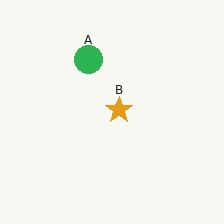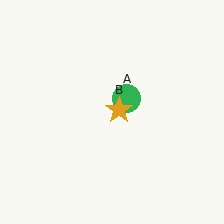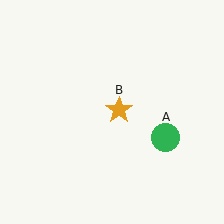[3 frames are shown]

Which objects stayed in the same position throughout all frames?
Orange star (object B) remained stationary.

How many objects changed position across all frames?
1 object changed position: green circle (object A).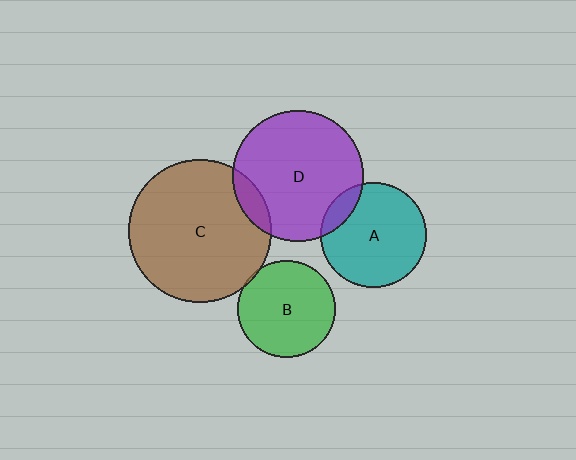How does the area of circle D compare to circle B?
Approximately 1.8 times.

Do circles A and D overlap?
Yes.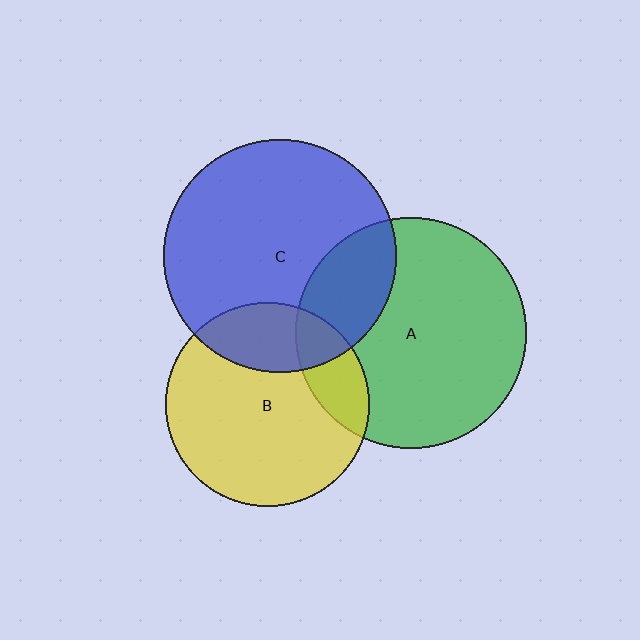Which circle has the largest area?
Circle C (blue).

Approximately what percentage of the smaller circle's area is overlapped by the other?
Approximately 25%.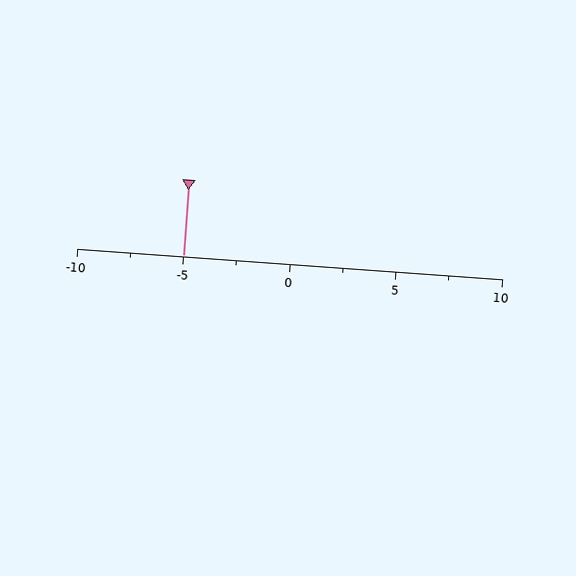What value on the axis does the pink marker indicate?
The marker indicates approximately -5.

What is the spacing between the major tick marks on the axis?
The major ticks are spaced 5 apart.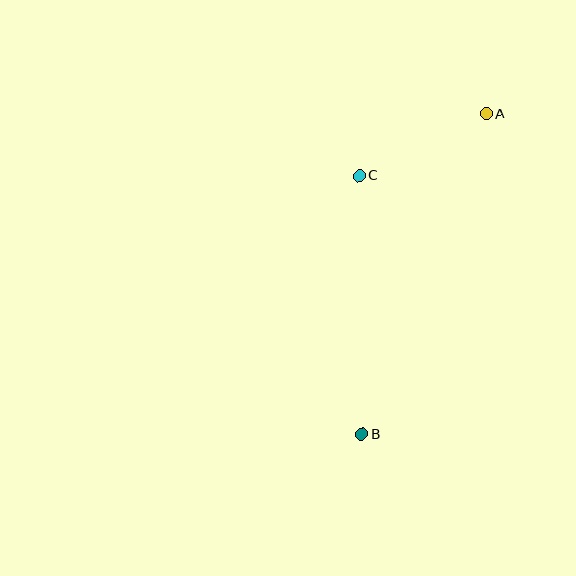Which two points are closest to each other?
Points A and C are closest to each other.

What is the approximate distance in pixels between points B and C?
The distance between B and C is approximately 258 pixels.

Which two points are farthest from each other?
Points A and B are farthest from each other.